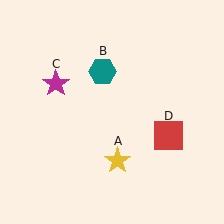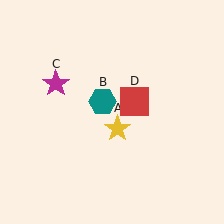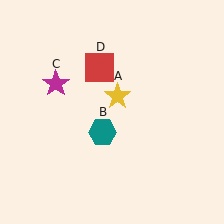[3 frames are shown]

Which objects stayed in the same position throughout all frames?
Magenta star (object C) remained stationary.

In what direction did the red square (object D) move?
The red square (object D) moved up and to the left.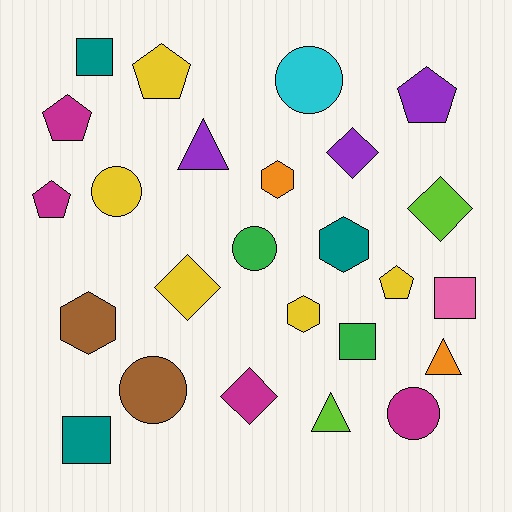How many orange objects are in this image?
There are 2 orange objects.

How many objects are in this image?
There are 25 objects.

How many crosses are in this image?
There are no crosses.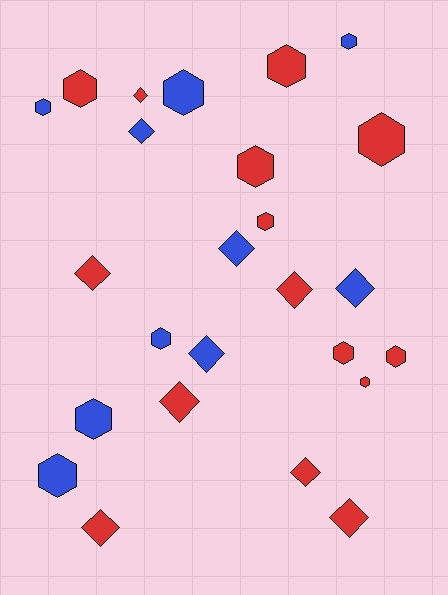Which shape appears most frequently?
Hexagon, with 14 objects.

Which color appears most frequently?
Red, with 15 objects.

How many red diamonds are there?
There are 7 red diamonds.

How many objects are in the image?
There are 25 objects.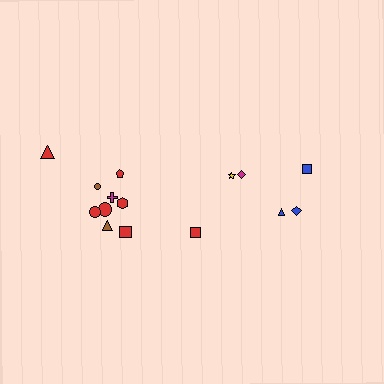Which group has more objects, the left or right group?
The left group.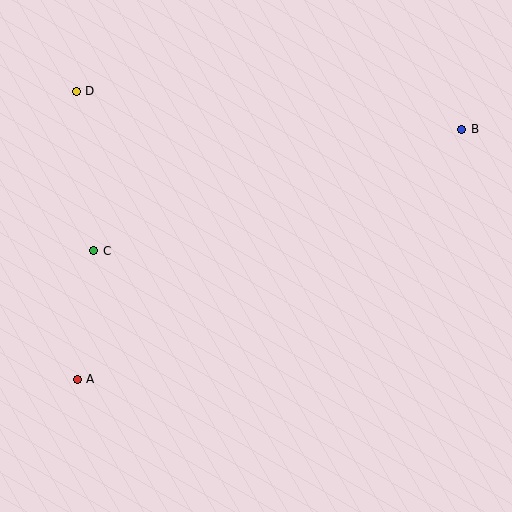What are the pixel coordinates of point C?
Point C is at (94, 251).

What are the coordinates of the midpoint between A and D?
The midpoint between A and D is at (77, 235).